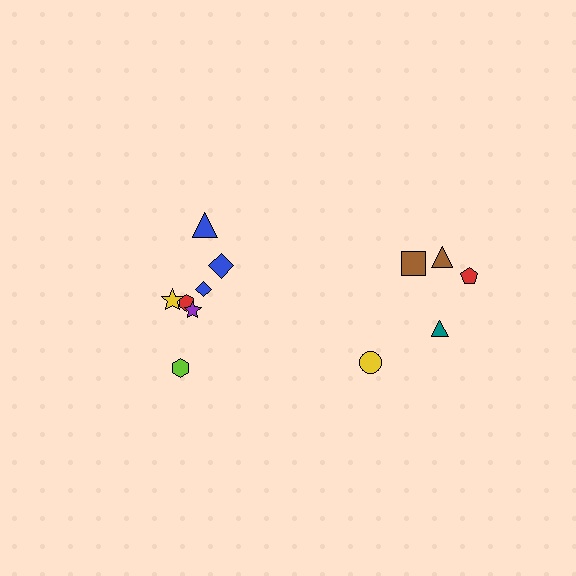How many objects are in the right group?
There are 5 objects.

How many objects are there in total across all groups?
There are 12 objects.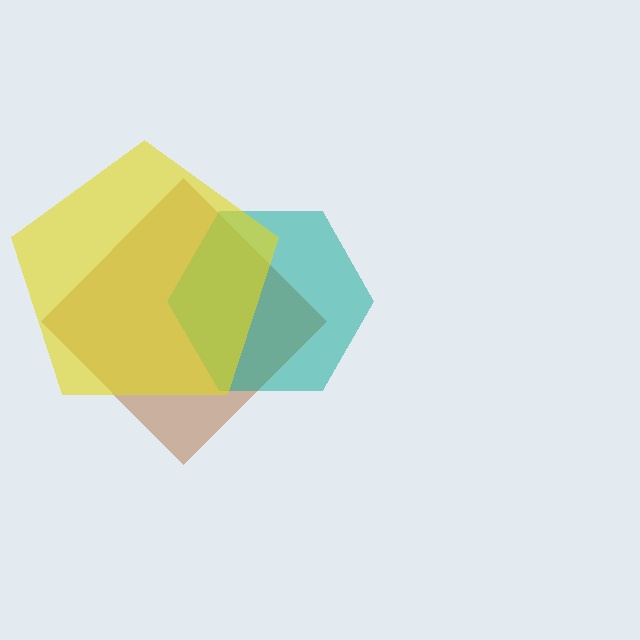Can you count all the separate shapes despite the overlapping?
Yes, there are 3 separate shapes.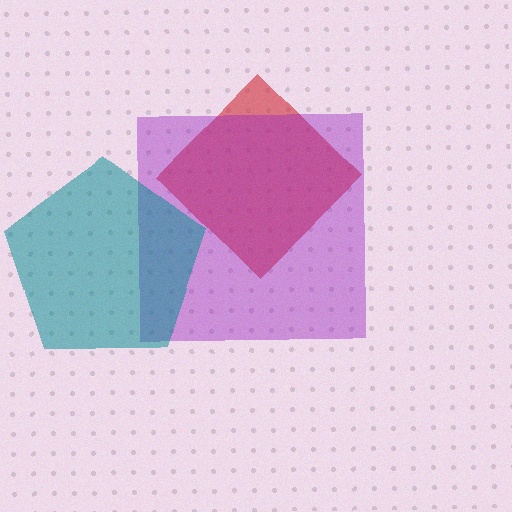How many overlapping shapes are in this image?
There are 3 overlapping shapes in the image.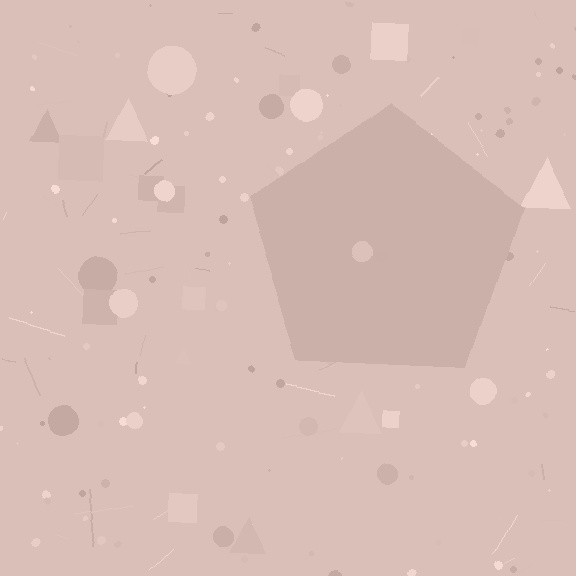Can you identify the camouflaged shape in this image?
The camouflaged shape is a pentagon.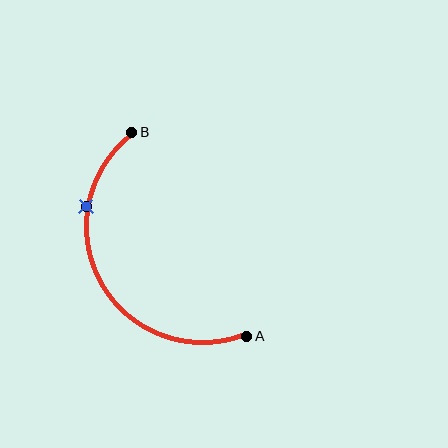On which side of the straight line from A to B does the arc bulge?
The arc bulges to the left of the straight line connecting A and B.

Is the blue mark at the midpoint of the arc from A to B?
No. The blue mark lies on the arc but is closer to endpoint B. The arc midpoint would be at the point on the curve equidistant along the arc from both A and B.